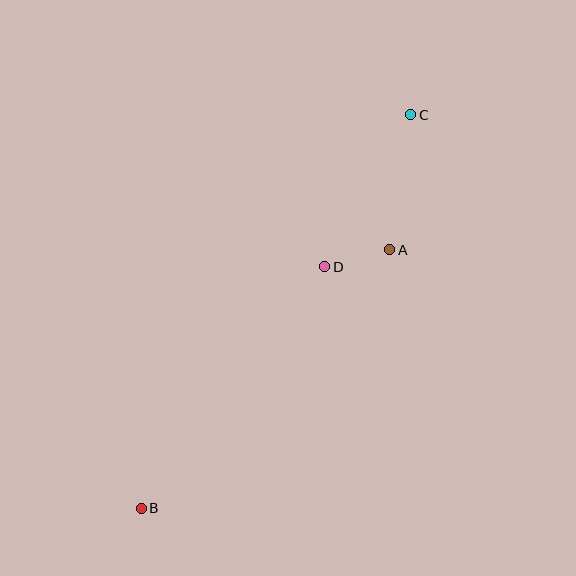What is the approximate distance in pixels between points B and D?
The distance between B and D is approximately 303 pixels.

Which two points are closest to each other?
Points A and D are closest to each other.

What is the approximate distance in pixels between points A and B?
The distance between A and B is approximately 358 pixels.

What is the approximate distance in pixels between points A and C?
The distance between A and C is approximately 136 pixels.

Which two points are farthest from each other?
Points B and C are farthest from each other.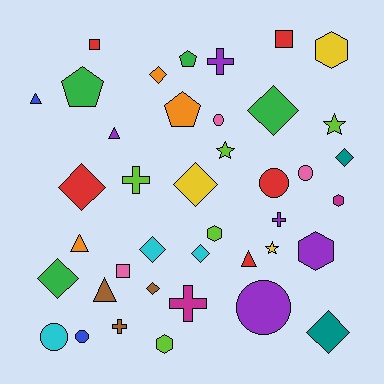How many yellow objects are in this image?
There are 3 yellow objects.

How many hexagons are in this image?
There are 5 hexagons.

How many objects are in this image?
There are 40 objects.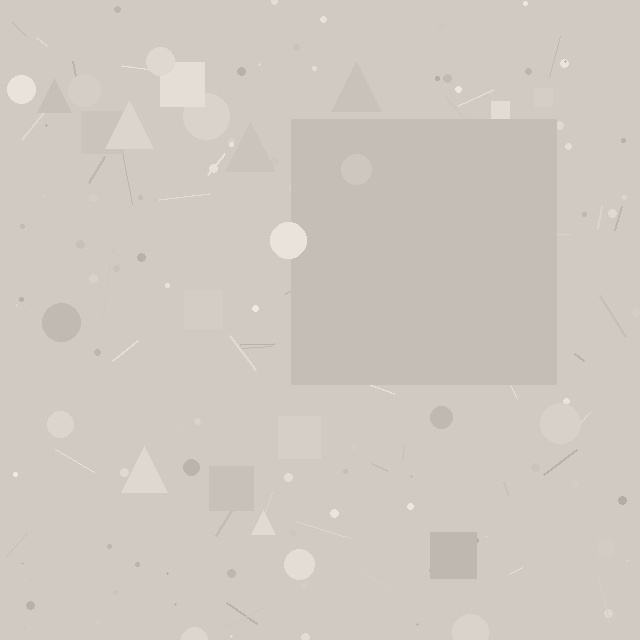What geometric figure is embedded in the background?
A square is embedded in the background.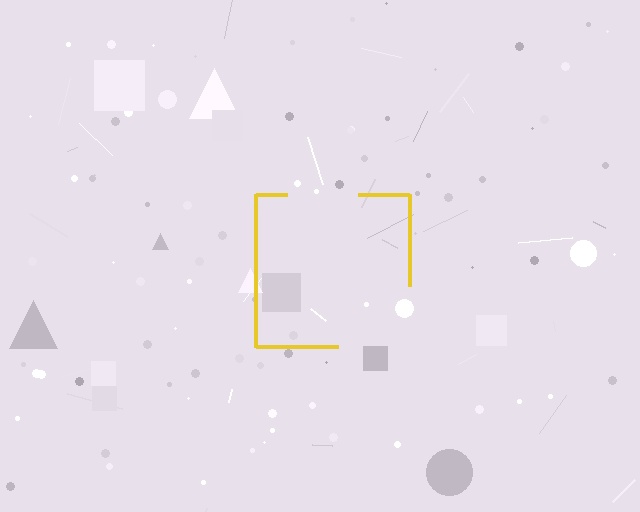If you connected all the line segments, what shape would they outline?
They would outline a square.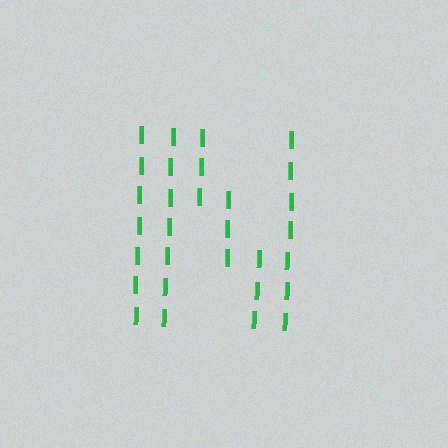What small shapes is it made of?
It is made of small letter I's.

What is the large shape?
The large shape is the letter N.